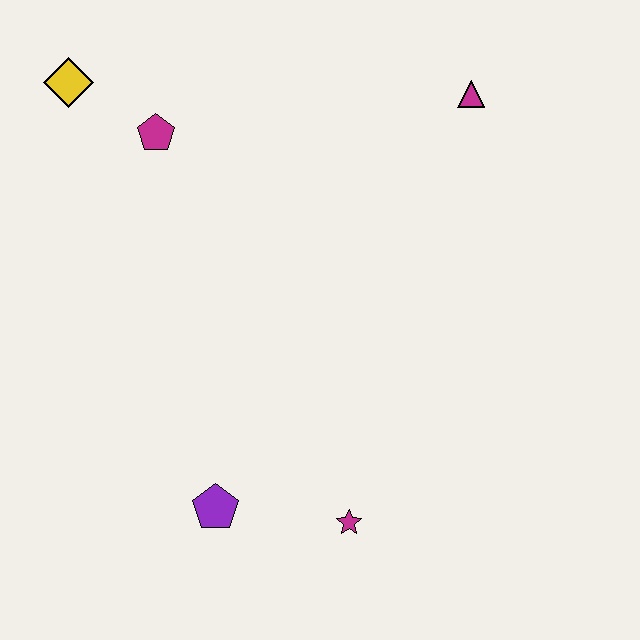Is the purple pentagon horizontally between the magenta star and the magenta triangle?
No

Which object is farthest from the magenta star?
The yellow diamond is farthest from the magenta star.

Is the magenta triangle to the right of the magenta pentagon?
Yes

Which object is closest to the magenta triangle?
The magenta pentagon is closest to the magenta triangle.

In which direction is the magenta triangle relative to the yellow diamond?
The magenta triangle is to the right of the yellow diamond.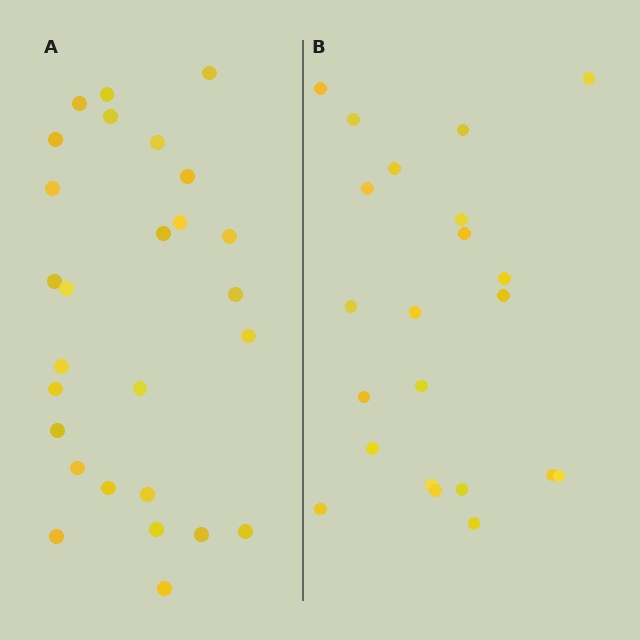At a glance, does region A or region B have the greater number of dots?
Region A (the left region) has more dots.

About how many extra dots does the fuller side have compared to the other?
Region A has about 5 more dots than region B.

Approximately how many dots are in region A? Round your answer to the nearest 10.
About 30 dots. (The exact count is 27, which rounds to 30.)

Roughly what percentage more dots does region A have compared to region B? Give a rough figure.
About 25% more.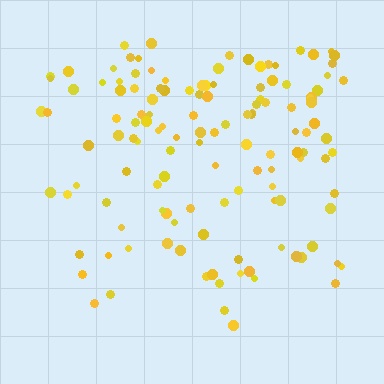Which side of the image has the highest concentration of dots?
The top.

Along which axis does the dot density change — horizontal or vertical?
Vertical.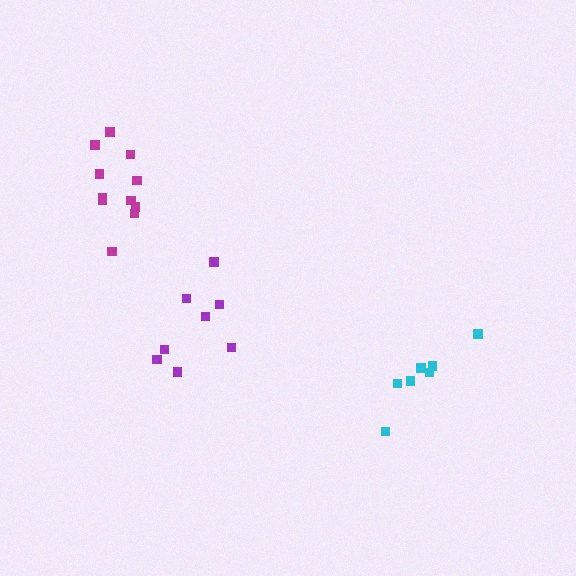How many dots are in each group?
Group 1: 8 dots, Group 2: 11 dots, Group 3: 7 dots (26 total).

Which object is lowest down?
The cyan cluster is bottommost.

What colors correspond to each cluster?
The clusters are colored: purple, magenta, cyan.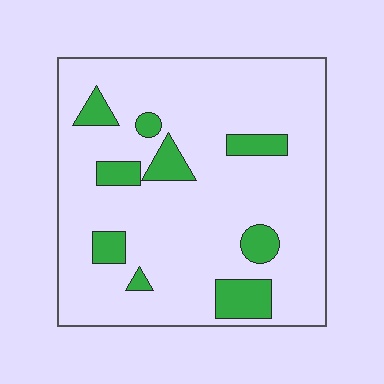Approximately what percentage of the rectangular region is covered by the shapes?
Approximately 15%.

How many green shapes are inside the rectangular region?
9.